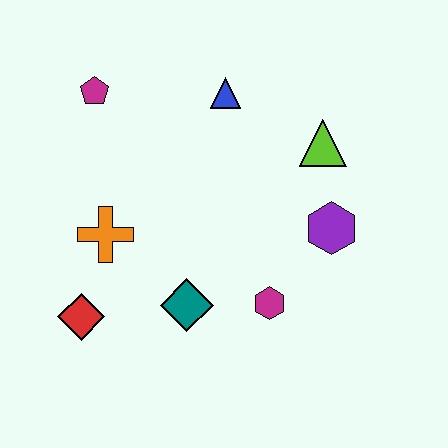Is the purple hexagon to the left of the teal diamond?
No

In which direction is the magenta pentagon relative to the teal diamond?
The magenta pentagon is above the teal diamond.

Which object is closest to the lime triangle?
The purple hexagon is closest to the lime triangle.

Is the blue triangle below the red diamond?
No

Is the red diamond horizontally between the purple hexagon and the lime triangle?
No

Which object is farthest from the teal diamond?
The magenta pentagon is farthest from the teal diamond.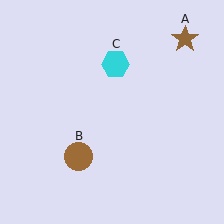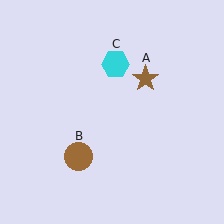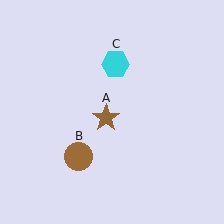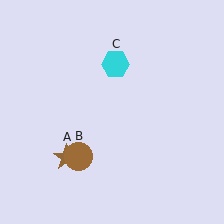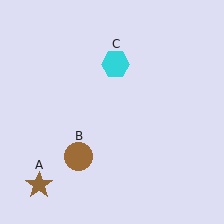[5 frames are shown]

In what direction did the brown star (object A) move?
The brown star (object A) moved down and to the left.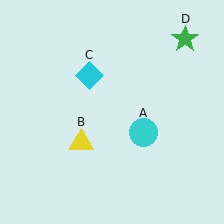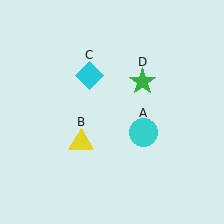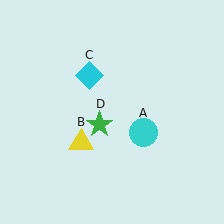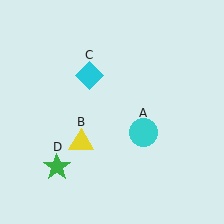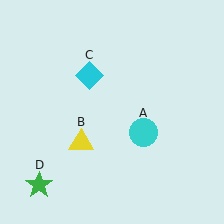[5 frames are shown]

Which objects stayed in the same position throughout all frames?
Cyan circle (object A) and yellow triangle (object B) and cyan diamond (object C) remained stationary.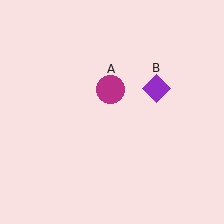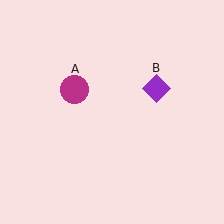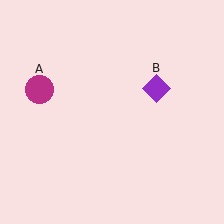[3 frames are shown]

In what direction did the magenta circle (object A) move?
The magenta circle (object A) moved left.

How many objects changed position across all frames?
1 object changed position: magenta circle (object A).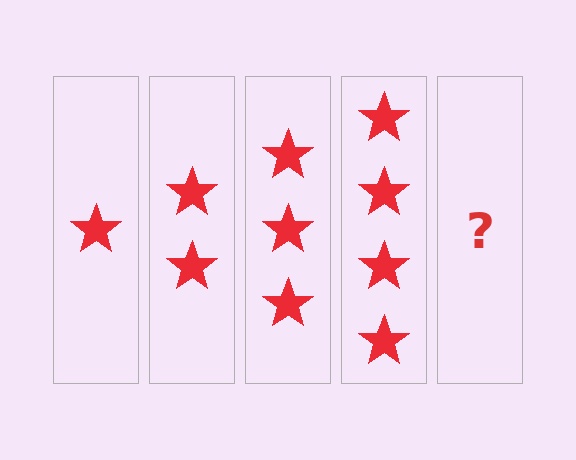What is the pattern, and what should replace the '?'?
The pattern is that each step adds one more star. The '?' should be 5 stars.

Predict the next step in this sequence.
The next step is 5 stars.